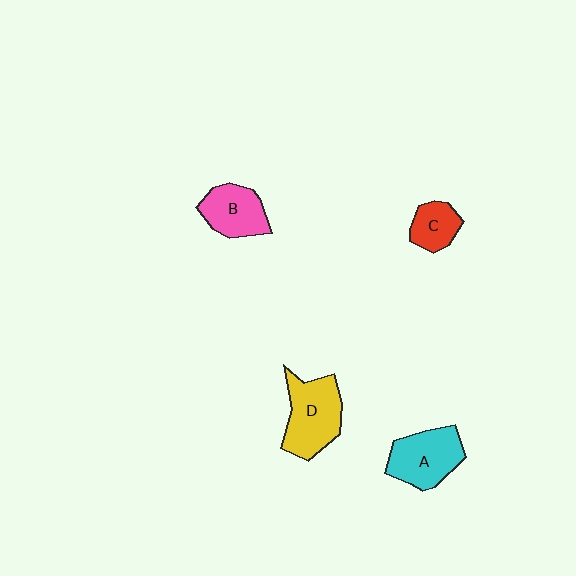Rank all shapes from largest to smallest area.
From largest to smallest: D (yellow), A (cyan), B (pink), C (red).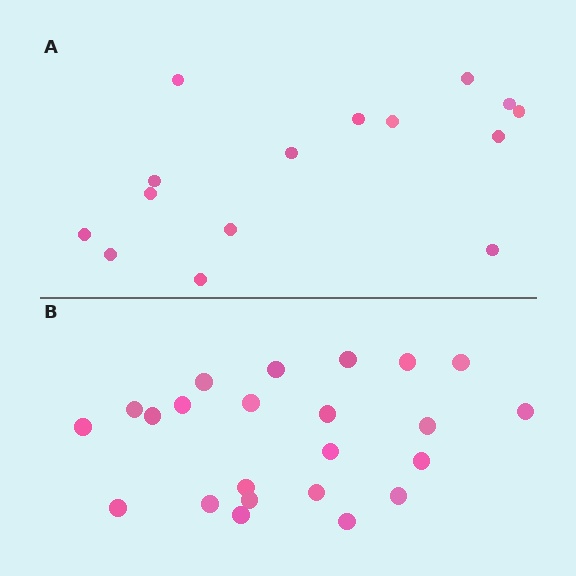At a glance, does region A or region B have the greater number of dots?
Region B (the bottom region) has more dots.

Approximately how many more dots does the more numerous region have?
Region B has roughly 8 or so more dots than region A.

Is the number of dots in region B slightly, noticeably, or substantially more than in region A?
Region B has substantially more. The ratio is roughly 1.5 to 1.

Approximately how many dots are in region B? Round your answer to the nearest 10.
About 20 dots. (The exact count is 23, which rounds to 20.)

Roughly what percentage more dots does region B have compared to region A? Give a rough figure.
About 55% more.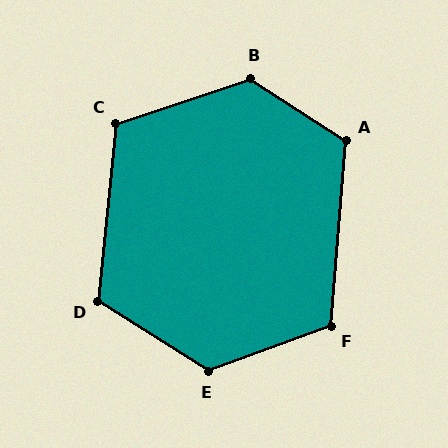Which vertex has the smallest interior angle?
C, at approximately 114 degrees.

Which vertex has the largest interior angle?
B, at approximately 129 degrees.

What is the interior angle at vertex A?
Approximately 118 degrees (obtuse).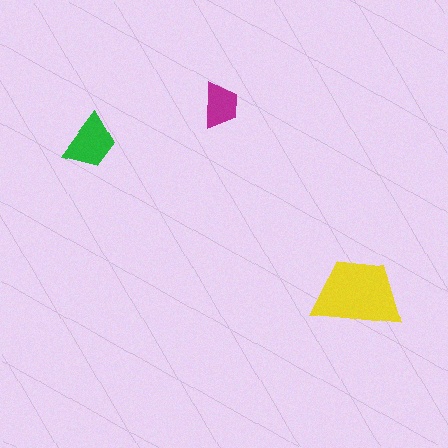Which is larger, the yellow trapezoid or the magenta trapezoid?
The yellow one.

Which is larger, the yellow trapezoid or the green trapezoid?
The yellow one.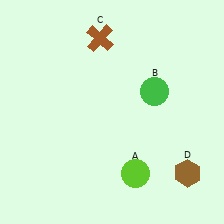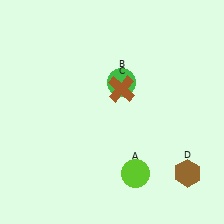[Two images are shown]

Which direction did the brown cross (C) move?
The brown cross (C) moved down.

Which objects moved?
The objects that moved are: the green circle (B), the brown cross (C).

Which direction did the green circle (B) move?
The green circle (B) moved left.